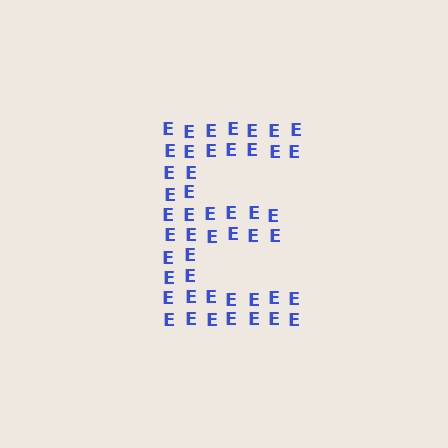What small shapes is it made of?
It is made of small letter E's.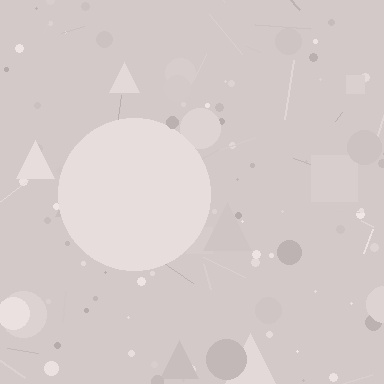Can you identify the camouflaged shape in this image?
The camouflaged shape is a circle.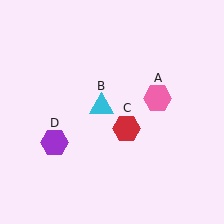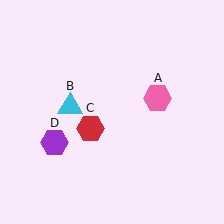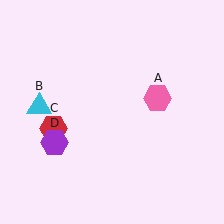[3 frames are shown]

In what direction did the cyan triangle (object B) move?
The cyan triangle (object B) moved left.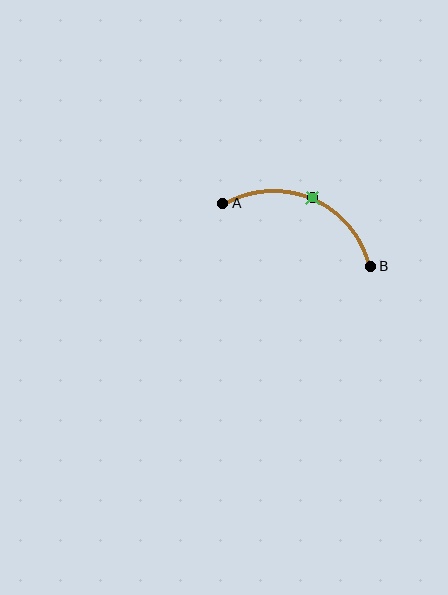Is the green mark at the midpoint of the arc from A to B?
Yes. The green mark lies on the arc at equal arc-length from both A and B — it is the arc midpoint.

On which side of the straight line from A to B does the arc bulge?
The arc bulges above the straight line connecting A and B.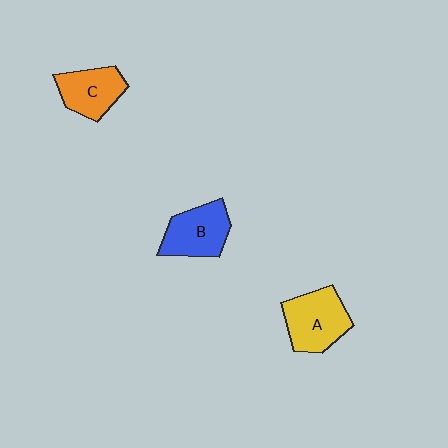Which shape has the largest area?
Shape A (yellow).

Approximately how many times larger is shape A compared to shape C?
Approximately 1.2 times.